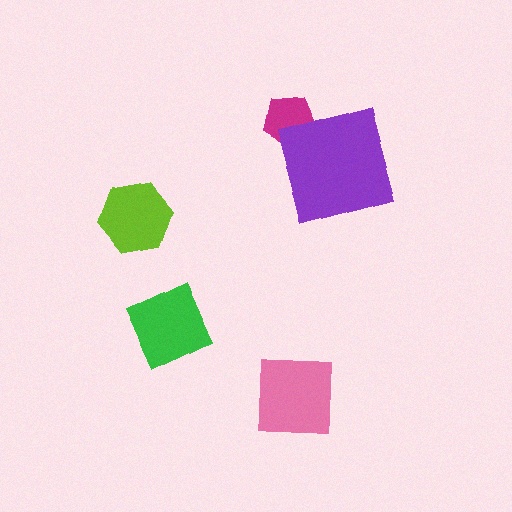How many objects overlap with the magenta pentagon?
1 object overlaps with the magenta pentagon.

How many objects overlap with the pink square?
0 objects overlap with the pink square.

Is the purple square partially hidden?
No, no other shape covers it.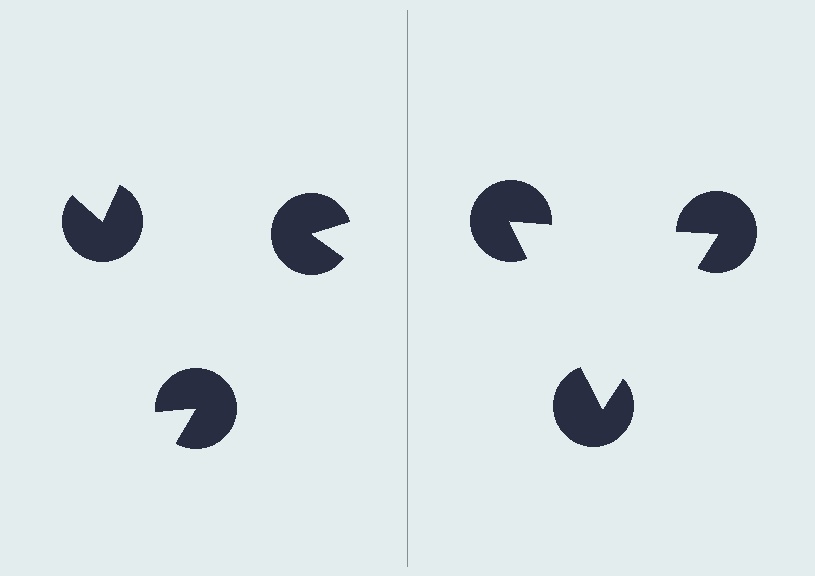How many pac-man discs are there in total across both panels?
6 — 3 on each side.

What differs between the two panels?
The pac-man discs are positioned identically on both sides; only the wedge orientations differ. On the right they align to a triangle; on the left they are misaligned.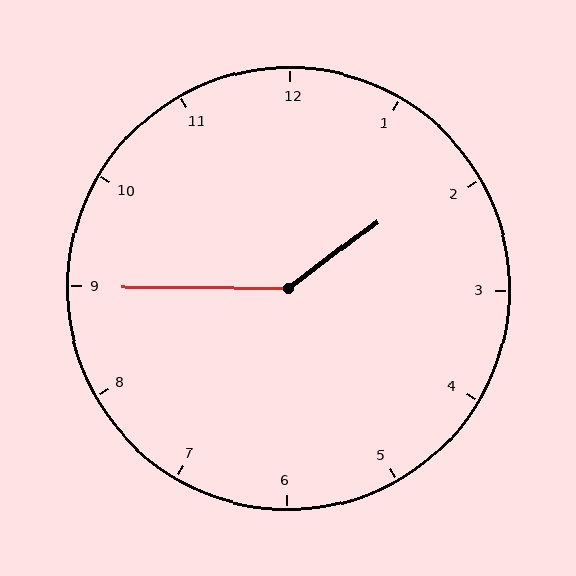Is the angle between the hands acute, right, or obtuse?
It is obtuse.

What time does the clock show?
1:45.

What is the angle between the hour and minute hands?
Approximately 142 degrees.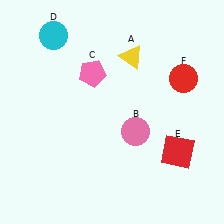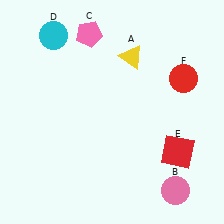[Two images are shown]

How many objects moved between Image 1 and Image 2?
2 objects moved between the two images.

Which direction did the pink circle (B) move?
The pink circle (B) moved down.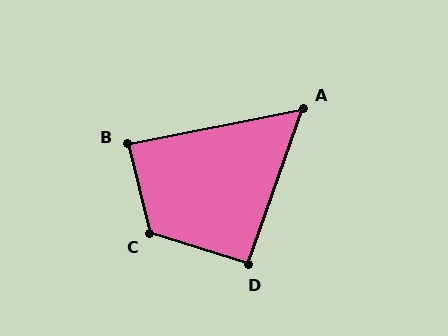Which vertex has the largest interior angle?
C, at approximately 121 degrees.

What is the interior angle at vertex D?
Approximately 92 degrees (approximately right).